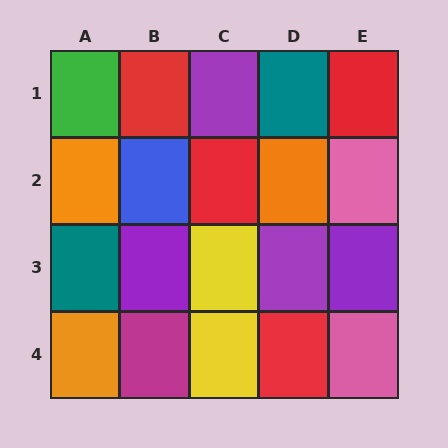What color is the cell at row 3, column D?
Purple.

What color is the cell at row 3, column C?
Yellow.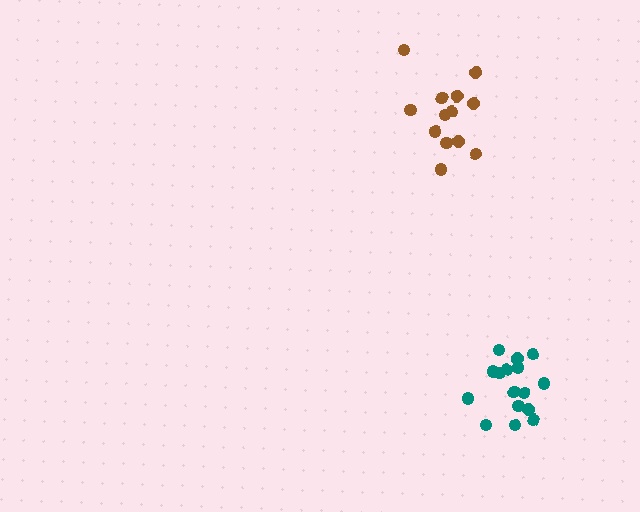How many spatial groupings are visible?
There are 2 spatial groupings.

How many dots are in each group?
Group 1: 16 dots, Group 2: 13 dots (29 total).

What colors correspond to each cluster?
The clusters are colored: teal, brown.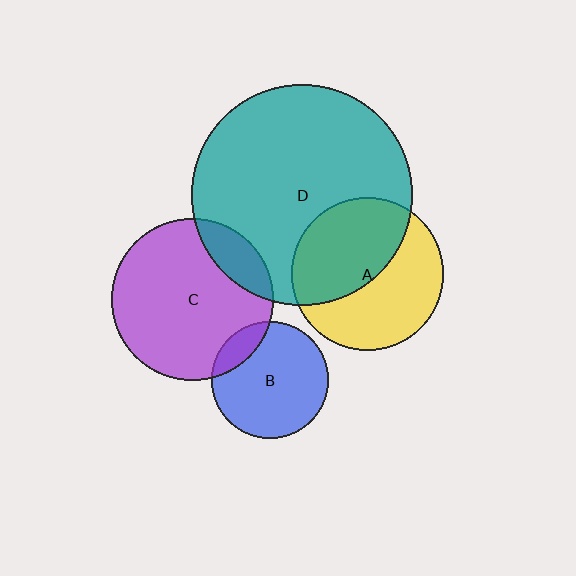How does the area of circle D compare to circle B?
Approximately 3.6 times.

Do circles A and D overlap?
Yes.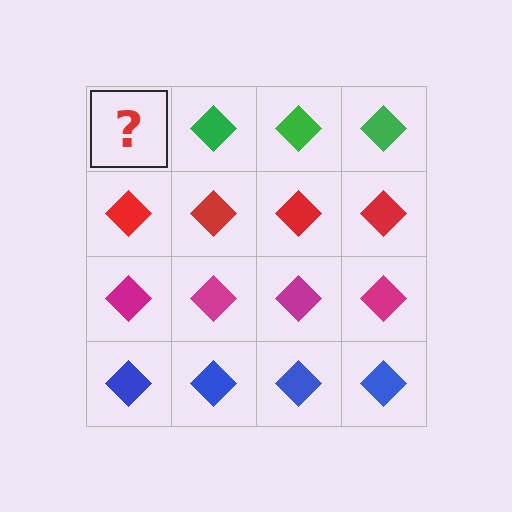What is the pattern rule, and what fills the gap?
The rule is that each row has a consistent color. The gap should be filled with a green diamond.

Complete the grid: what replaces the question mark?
The question mark should be replaced with a green diamond.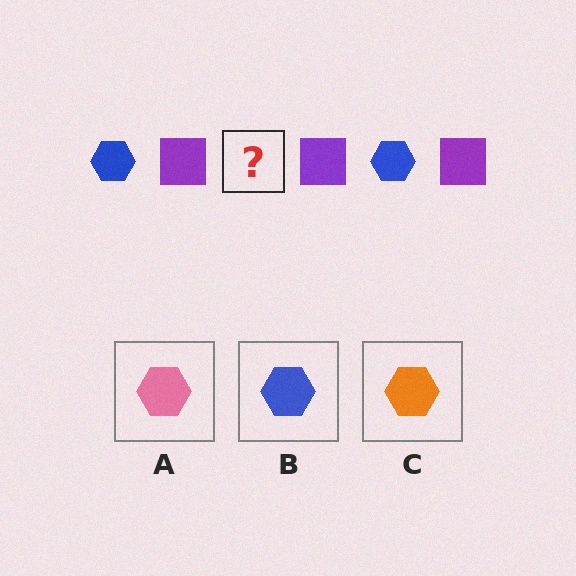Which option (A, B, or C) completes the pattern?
B.